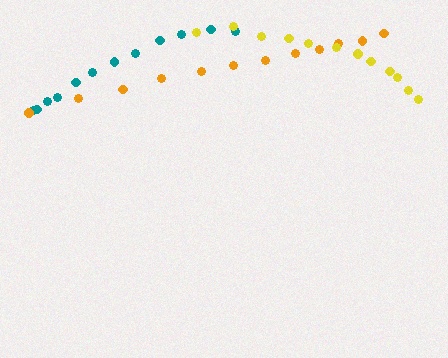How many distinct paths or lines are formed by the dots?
There are 3 distinct paths.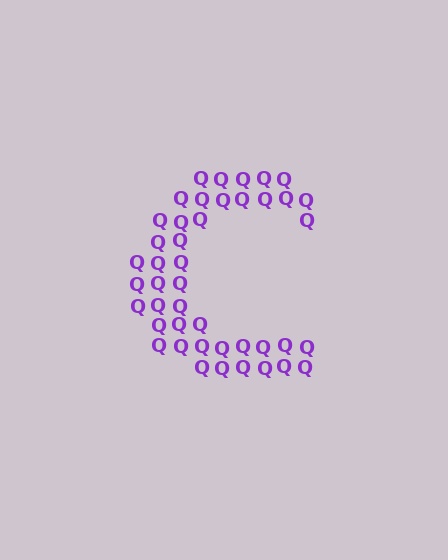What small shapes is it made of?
It is made of small letter Q's.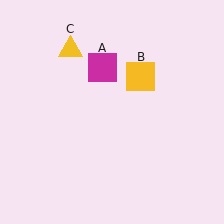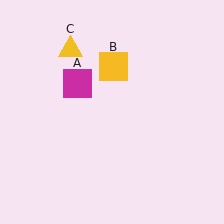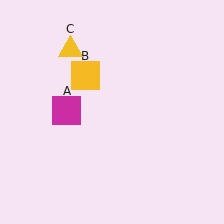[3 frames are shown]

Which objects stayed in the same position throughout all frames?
Yellow triangle (object C) remained stationary.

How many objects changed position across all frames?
2 objects changed position: magenta square (object A), yellow square (object B).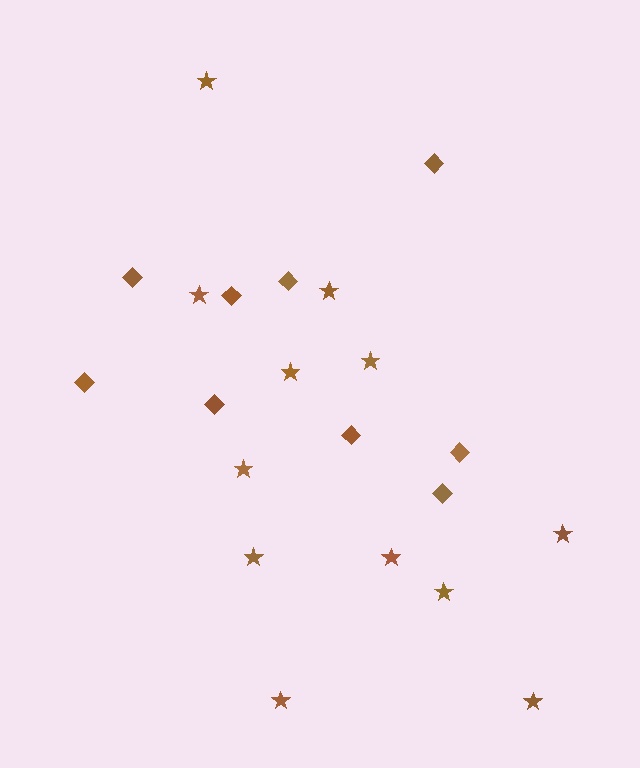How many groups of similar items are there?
There are 2 groups: one group of stars (12) and one group of diamonds (9).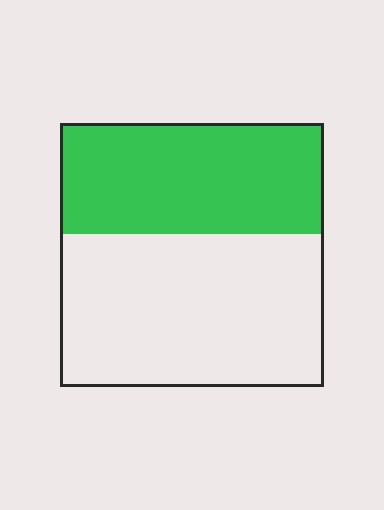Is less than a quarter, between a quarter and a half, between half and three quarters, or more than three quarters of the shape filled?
Between a quarter and a half.